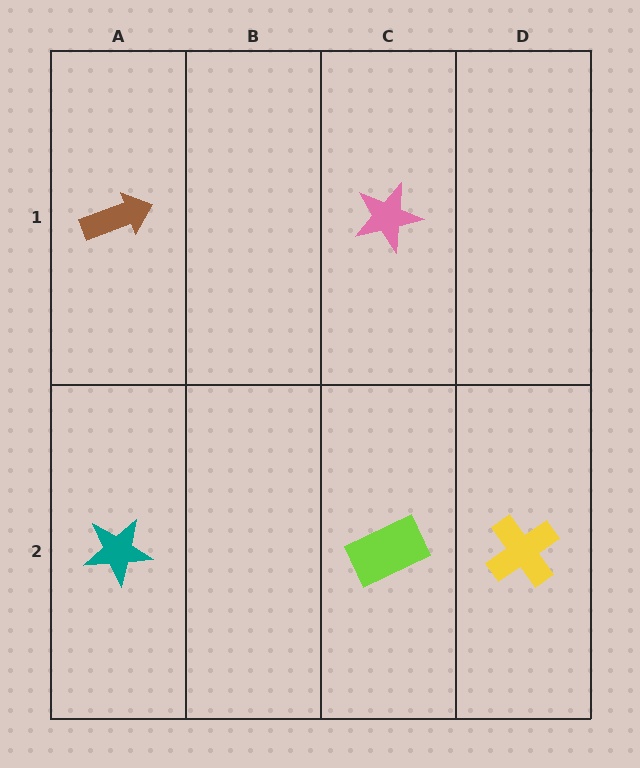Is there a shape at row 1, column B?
No, that cell is empty.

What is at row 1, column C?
A pink star.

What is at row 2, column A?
A teal star.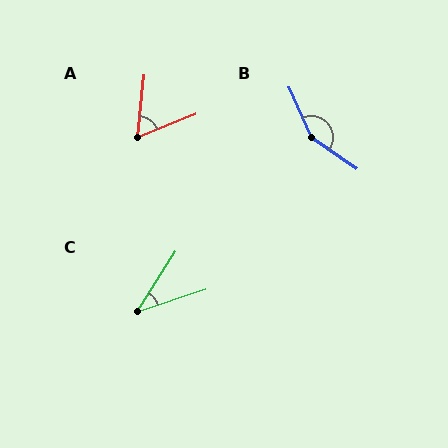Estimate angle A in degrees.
Approximately 62 degrees.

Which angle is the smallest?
C, at approximately 39 degrees.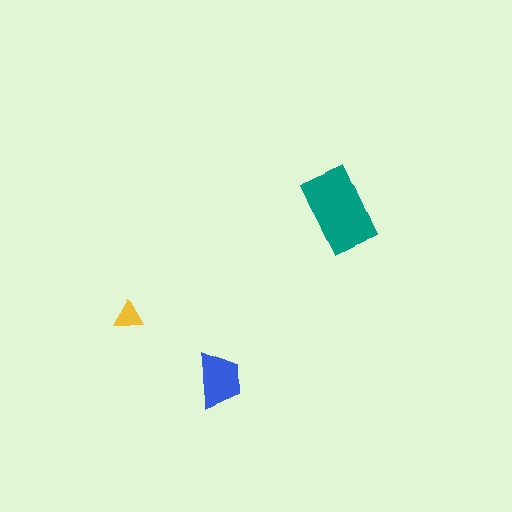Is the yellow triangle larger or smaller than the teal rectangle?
Smaller.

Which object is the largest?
The teal rectangle.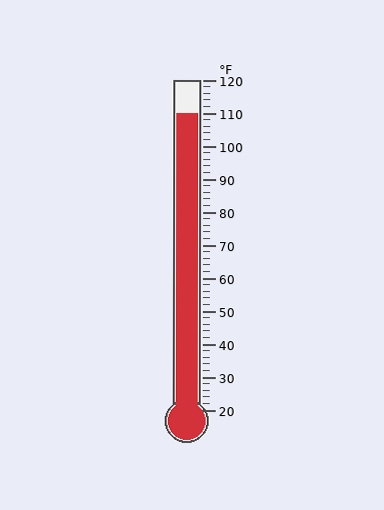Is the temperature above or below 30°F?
The temperature is above 30°F.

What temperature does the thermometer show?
The thermometer shows approximately 110°F.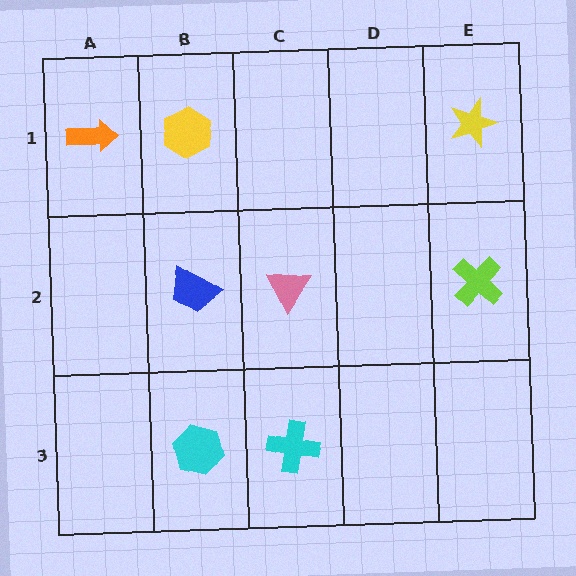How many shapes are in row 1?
3 shapes.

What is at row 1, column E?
A yellow star.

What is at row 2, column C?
A pink triangle.